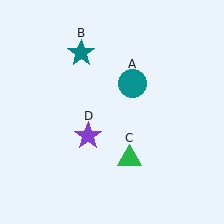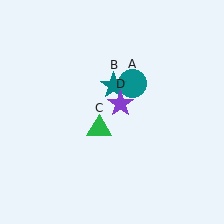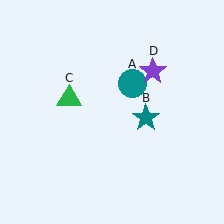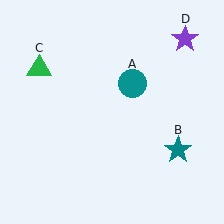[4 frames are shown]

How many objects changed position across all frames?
3 objects changed position: teal star (object B), green triangle (object C), purple star (object D).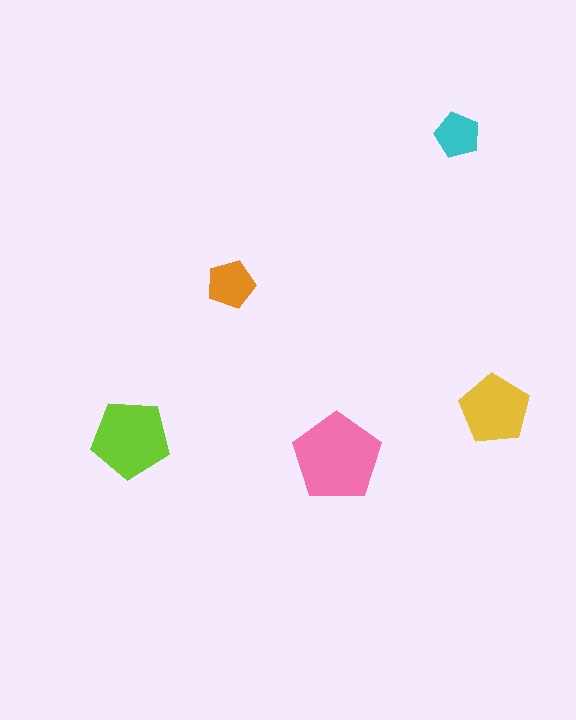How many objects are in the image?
There are 5 objects in the image.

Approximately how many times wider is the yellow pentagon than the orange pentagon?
About 1.5 times wider.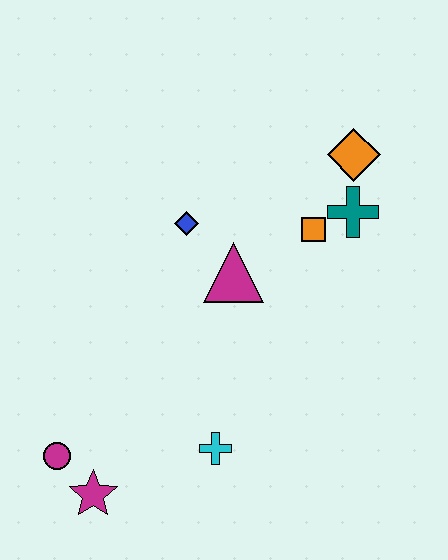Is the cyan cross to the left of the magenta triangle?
Yes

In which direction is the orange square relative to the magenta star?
The orange square is above the magenta star.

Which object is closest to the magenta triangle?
The blue diamond is closest to the magenta triangle.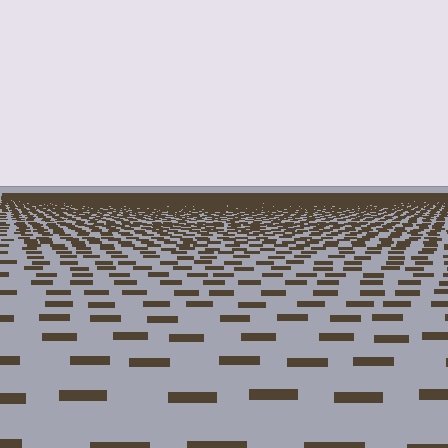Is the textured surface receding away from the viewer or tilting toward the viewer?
The surface is receding away from the viewer. Texture elements get smaller and denser toward the top.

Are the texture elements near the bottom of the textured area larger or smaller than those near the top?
Larger. Near the bottom, elements are closer to the viewer and appear at a bigger on-screen size.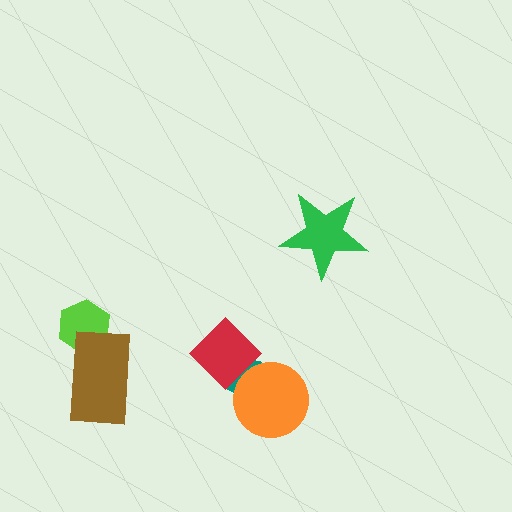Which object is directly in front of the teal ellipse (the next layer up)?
The orange circle is directly in front of the teal ellipse.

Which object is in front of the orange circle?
The red diamond is in front of the orange circle.